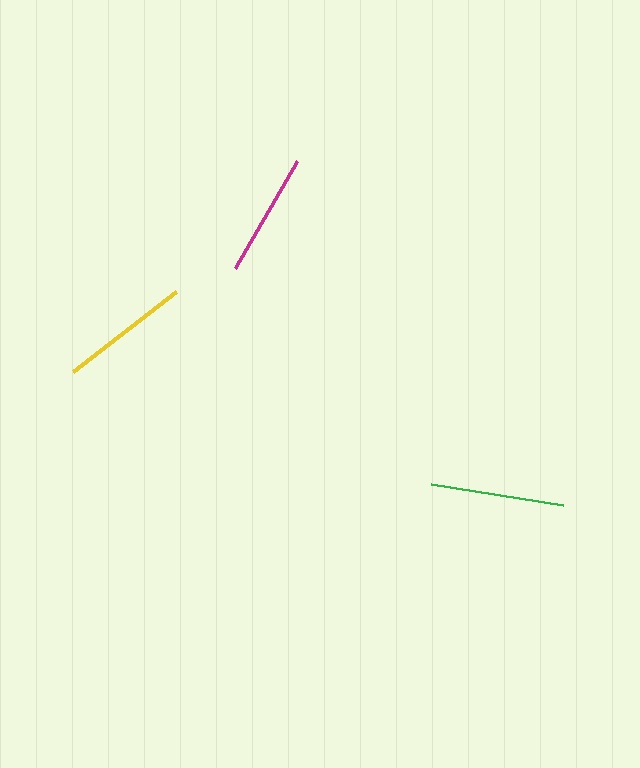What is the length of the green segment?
The green segment is approximately 133 pixels long.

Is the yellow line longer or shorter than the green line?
The green line is longer than the yellow line.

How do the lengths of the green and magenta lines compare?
The green and magenta lines are approximately the same length.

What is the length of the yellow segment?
The yellow segment is approximately 130 pixels long.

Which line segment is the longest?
The green line is the longest at approximately 133 pixels.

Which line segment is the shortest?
The magenta line is the shortest at approximately 124 pixels.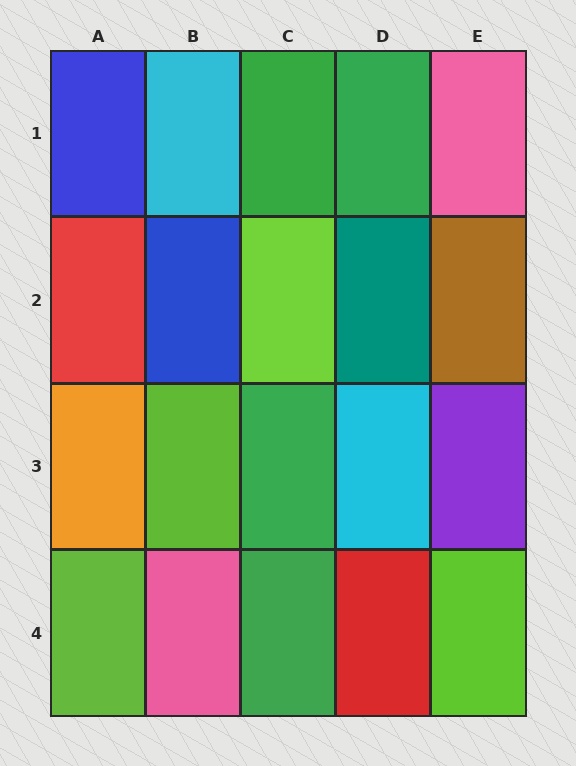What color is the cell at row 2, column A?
Red.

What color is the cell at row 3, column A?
Orange.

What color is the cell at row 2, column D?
Teal.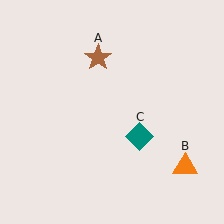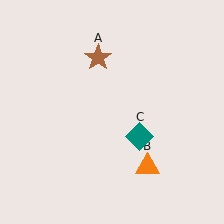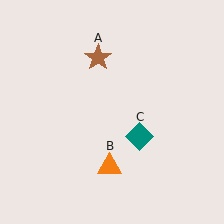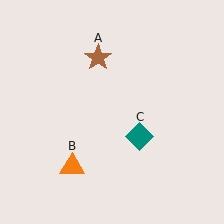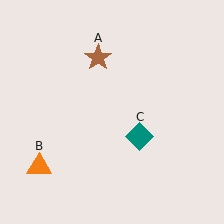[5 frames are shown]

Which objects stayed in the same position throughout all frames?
Brown star (object A) and teal diamond (object C) remained stationary.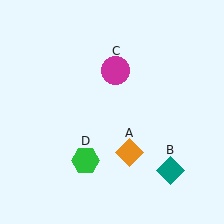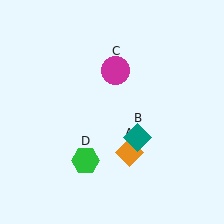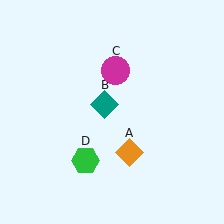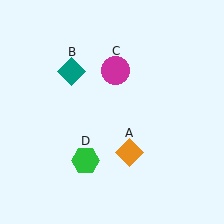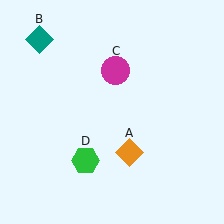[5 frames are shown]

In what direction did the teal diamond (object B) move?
The teal diamond (object B) moved up and to the left.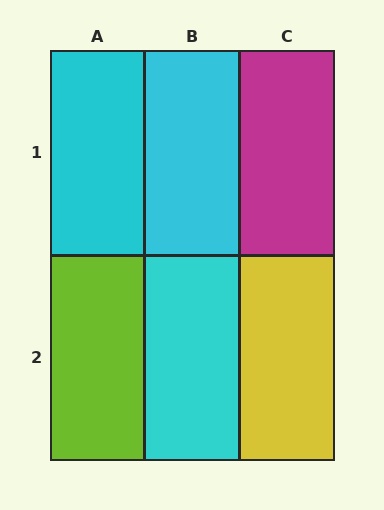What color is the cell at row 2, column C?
Yellow.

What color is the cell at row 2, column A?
Lime.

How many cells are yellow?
1 cell is yellow.